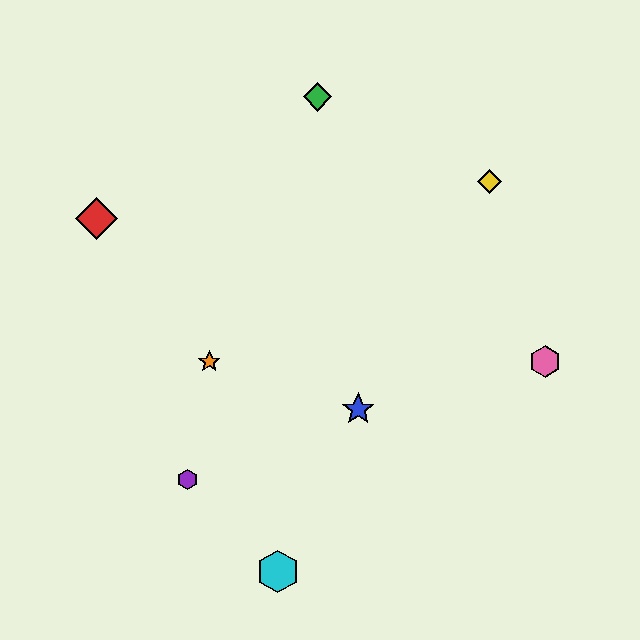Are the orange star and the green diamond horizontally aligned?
No, the orange star is at y≈362 and the green diamond is at y≈97.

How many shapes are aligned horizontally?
2 shapes (the orange star, the pink hexagon) are aligned horizontally.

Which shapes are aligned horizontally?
The orange star, the pink hexagon are aligned horizontally.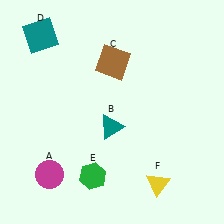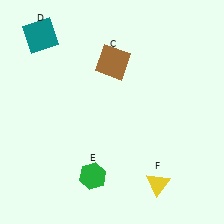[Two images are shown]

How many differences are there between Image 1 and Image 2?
There are 2 differences between the two images.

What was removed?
The teal triangle (B), the magenta circle (A) were removed in Image 2.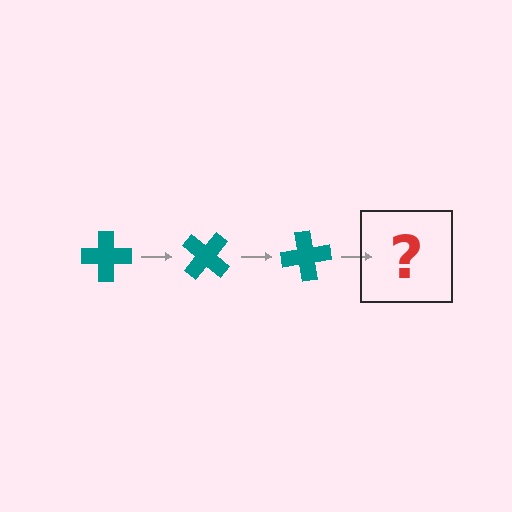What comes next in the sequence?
The next element should be a teal cross rotated 120 degrees.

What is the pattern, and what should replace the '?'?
The pattern is that the cross rotates 40 degrees each step. The '?' should be a teal cross rotated 120 degrees.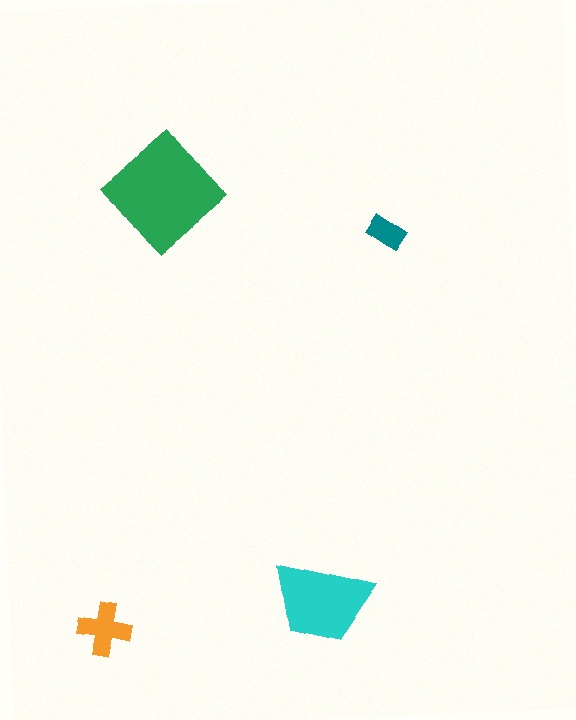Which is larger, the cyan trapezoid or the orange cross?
The cyan trapezoid.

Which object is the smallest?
The teal rectangle.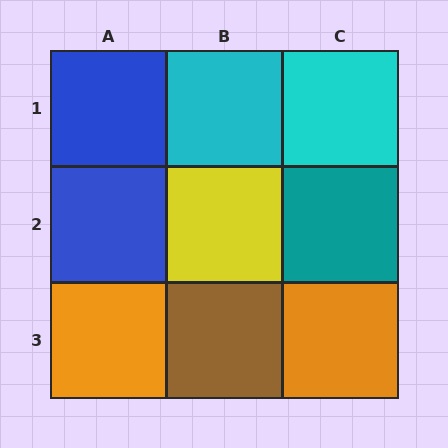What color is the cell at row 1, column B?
Cyan.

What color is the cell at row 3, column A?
Orange.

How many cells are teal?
1 cell is teal.